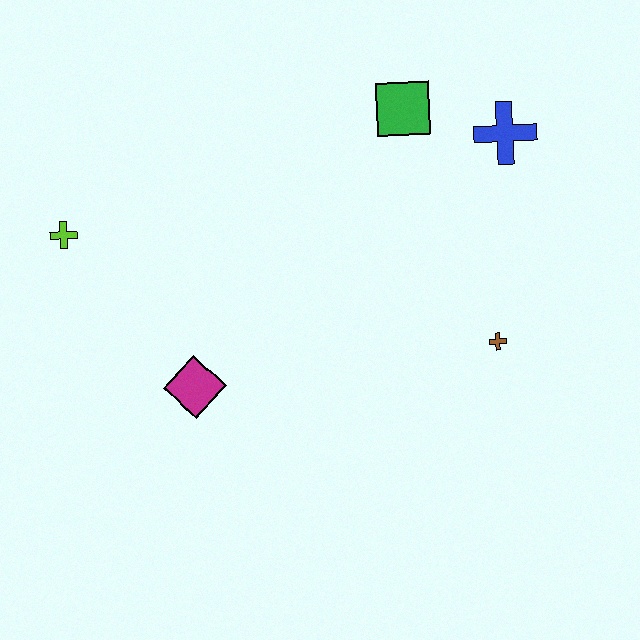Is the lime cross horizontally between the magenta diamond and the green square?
No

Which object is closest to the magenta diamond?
The lime cross is closest to the magenta diamond.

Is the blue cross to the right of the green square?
Yes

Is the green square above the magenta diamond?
Yes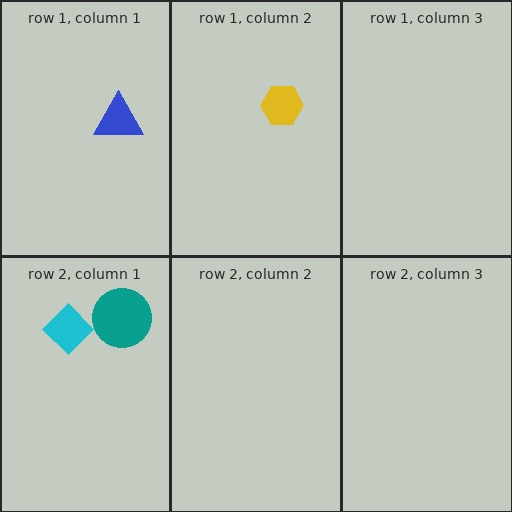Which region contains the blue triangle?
The row 1, column 1 region.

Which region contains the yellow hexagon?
The row 1, column 2 region.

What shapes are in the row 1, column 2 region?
The yellow hexagon.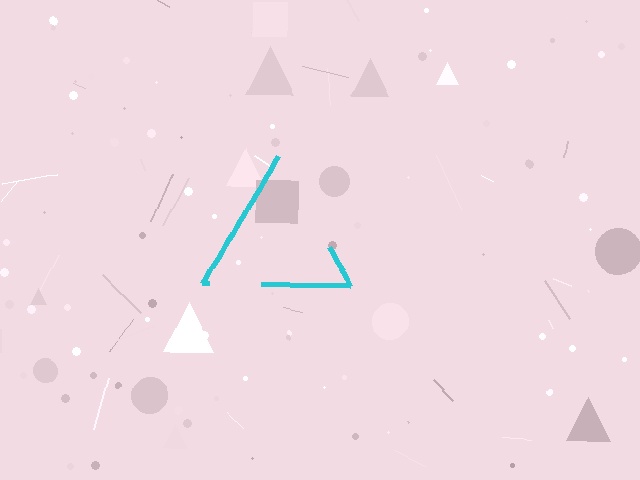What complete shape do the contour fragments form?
The contour fragments form a triangle.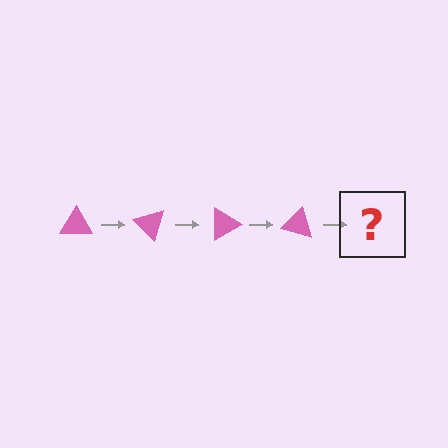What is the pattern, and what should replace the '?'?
The pattern is that the triangle rotates 45 degrees each step. The '?' should be a pink triangle rotated 180 degrees.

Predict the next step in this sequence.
The next step is a pink triangle rotated 180 degrees.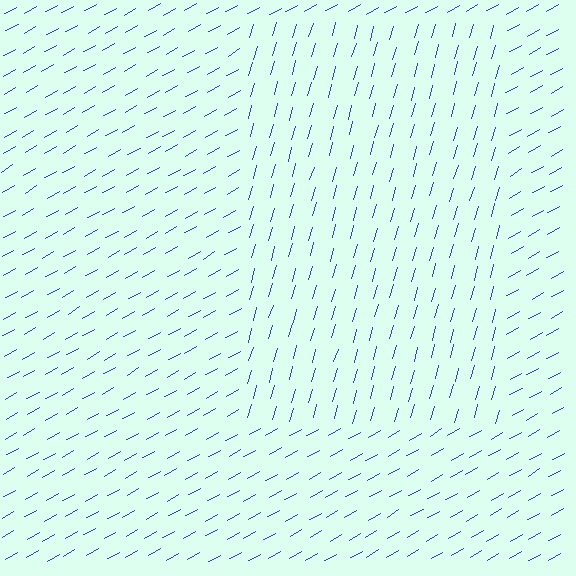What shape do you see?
I see a rectangle.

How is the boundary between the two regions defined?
The boundary is defined purely by a change in line orientation (approximately 45 degrees difference). All lines are the same color and thickness.